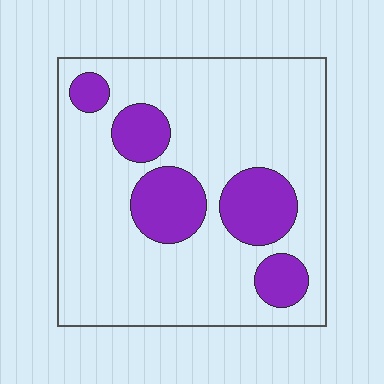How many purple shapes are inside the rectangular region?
5.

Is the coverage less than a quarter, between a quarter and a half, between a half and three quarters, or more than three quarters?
Less than a quarter.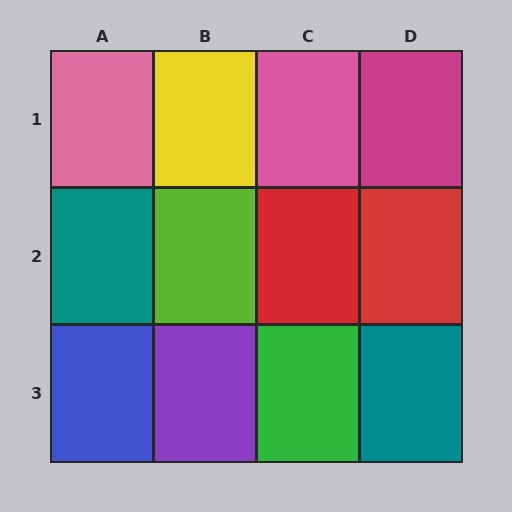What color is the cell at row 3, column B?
Purple.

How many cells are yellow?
1 cell is yellow.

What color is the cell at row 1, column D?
Magenta.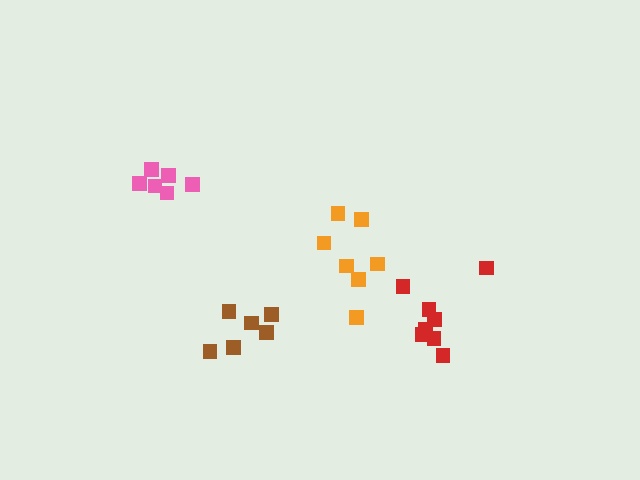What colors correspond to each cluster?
The clusters are colored: orange, red, pink, brown.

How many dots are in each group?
Group 1: 7 dots, Group 2: 8 dots, Group 3: 6 dots, Group 4: 6 dots (27 total).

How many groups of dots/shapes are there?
There are 4 groups.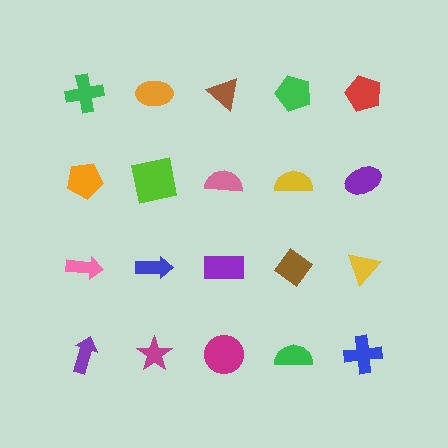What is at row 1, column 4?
A green pentagon.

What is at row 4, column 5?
A blue cross.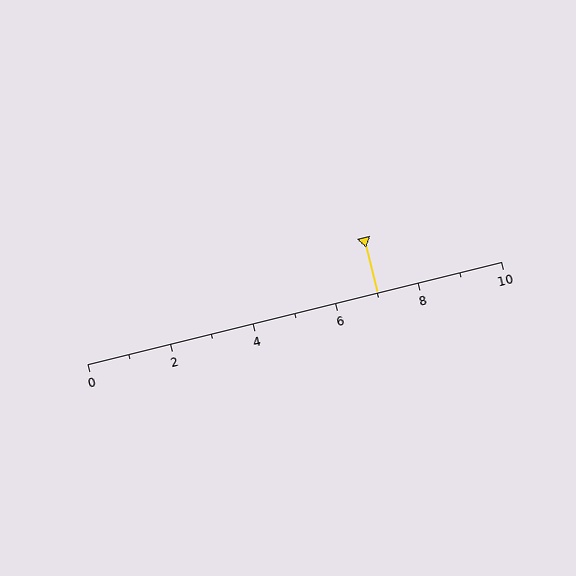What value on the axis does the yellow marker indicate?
The marker indicates approximately 7.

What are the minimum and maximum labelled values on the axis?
The axis runs from 0 to 10.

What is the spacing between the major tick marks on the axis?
The major ticks are spaced 2 apart.